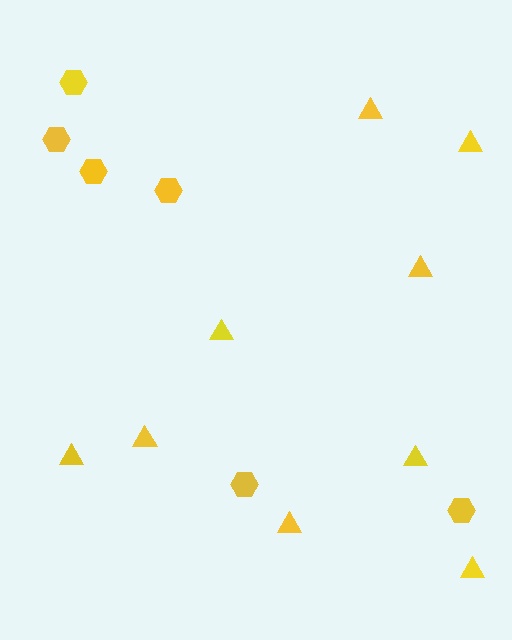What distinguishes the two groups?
There are 2 groups: one group of triangles (9) and one group of hexagons (6).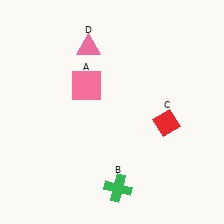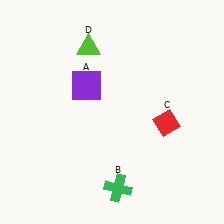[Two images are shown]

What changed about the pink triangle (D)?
In Image 1, D is pink. In Image 2, it changed to lime.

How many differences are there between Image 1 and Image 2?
There are 2 differences between the two images.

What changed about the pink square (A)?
In Image 1, A is pink. In Image 2, it changed to purple.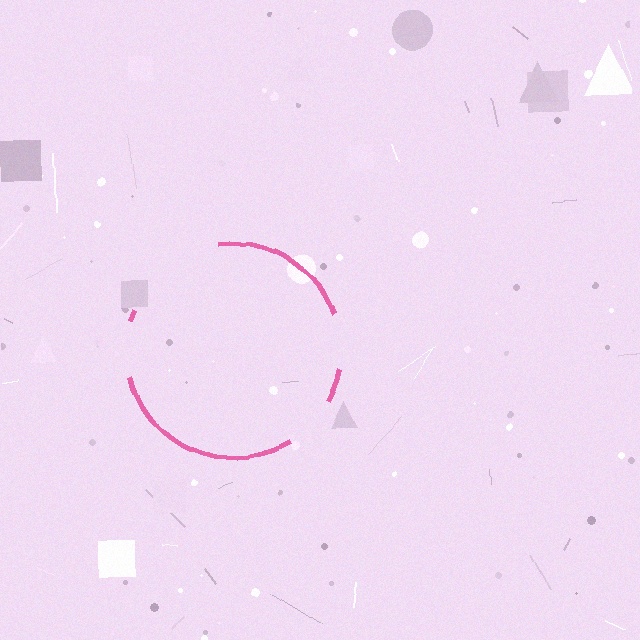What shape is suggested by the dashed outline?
The dashed outline suggests a circle.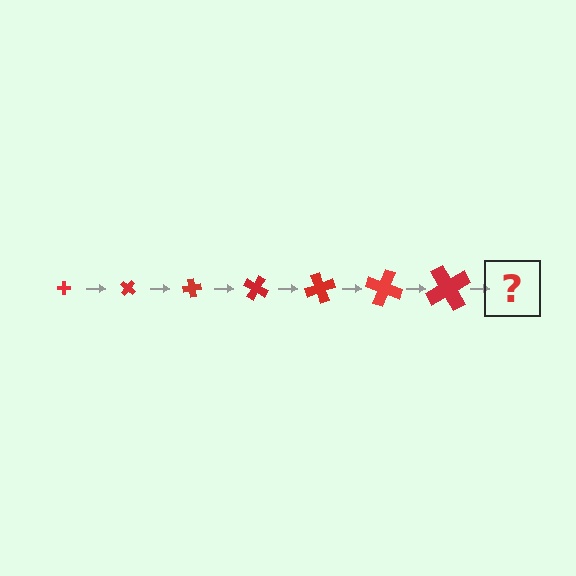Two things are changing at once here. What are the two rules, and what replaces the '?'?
The two rules are that the cross grows larger each step and it rotates 40 degrees each step. The '?' should be a cross, larger than the previous one and rotated 280 degrees from the start.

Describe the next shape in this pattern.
It should be a cross, larger than the previous one and rotated 280 degrees from the start.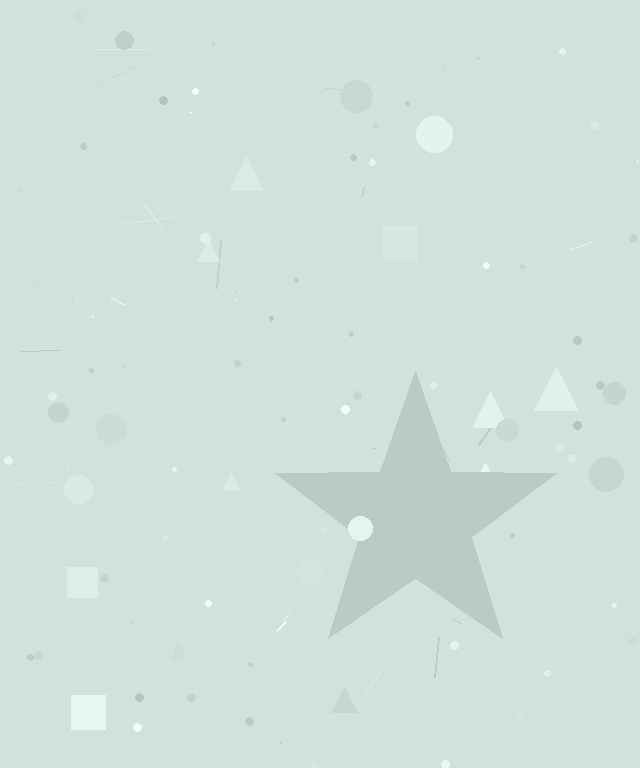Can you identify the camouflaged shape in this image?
The camouflaged shape is a star.